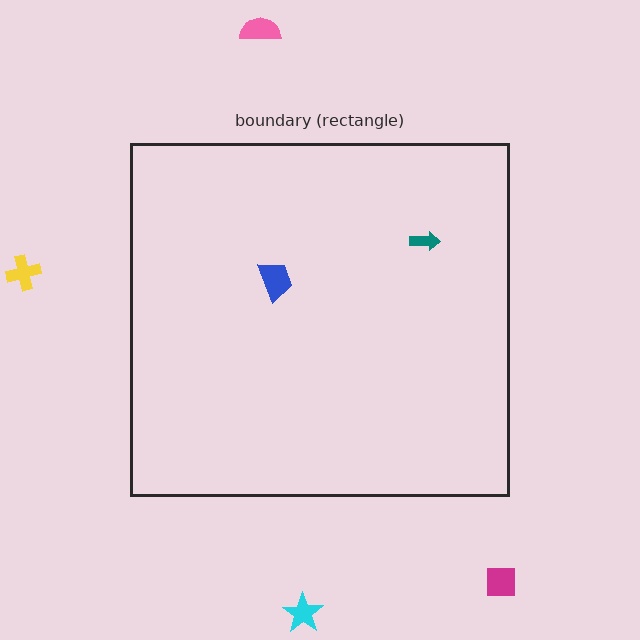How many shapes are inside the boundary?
2 inside, 4 outside.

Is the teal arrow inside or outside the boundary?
Inside.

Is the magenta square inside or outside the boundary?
Outside.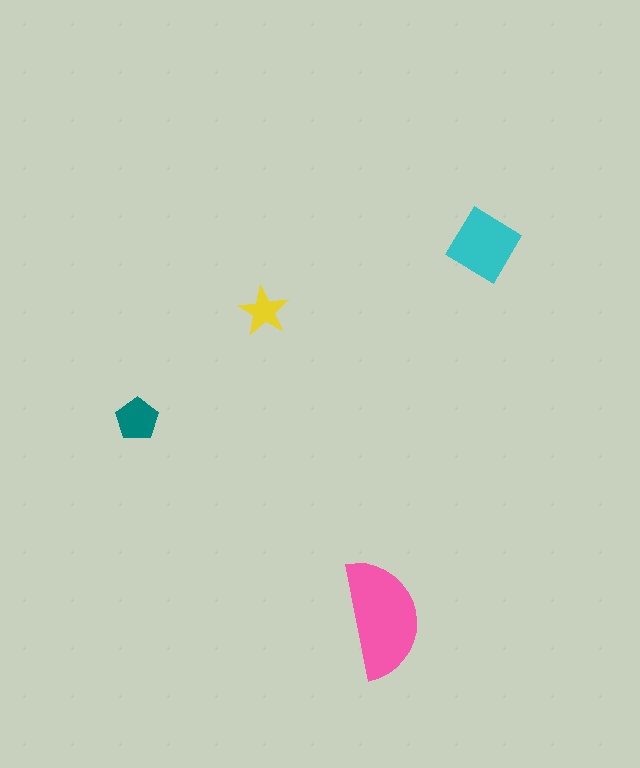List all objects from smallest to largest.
The yellow star, the teal pentagon, the cyan diamond, the pink semicircle.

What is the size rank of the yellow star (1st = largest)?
4th.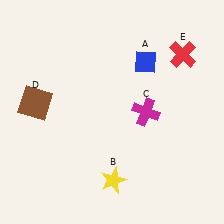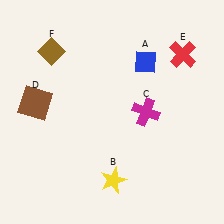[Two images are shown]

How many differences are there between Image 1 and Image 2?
There is 1 difference between the two images.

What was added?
A brown diamond (F) was added in Image 2.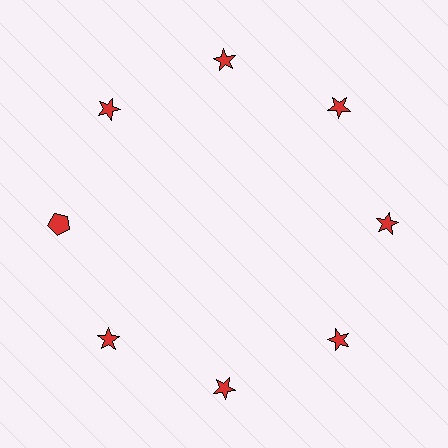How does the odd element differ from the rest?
It has a different shape: pentagon instead of star.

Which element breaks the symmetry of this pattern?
The red pentagon at roughly the 9 o'clock position breaks the symmetry. All other shapes are red stars.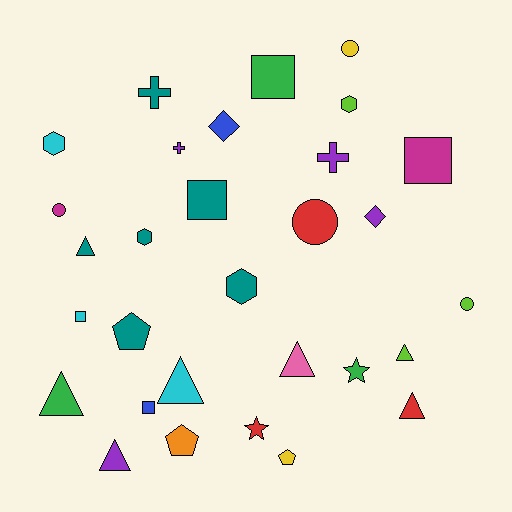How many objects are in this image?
There are 30 objects.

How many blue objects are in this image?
There are 2 blue objects.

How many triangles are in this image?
There are 7 triangles.